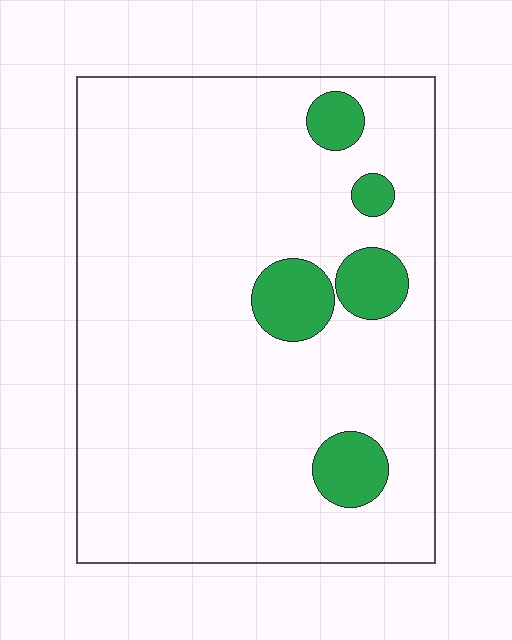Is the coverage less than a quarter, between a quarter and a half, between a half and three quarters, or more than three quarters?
Less than a quarter.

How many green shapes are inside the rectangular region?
5.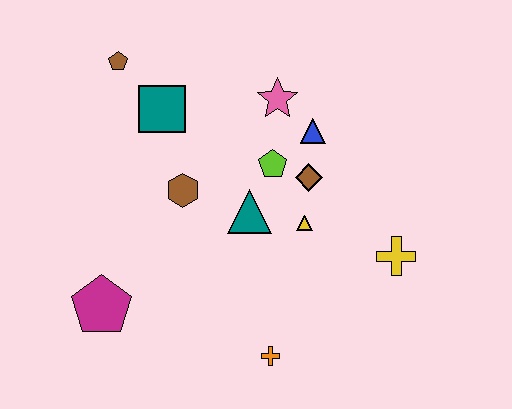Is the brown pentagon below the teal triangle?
No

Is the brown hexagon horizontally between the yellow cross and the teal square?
Yes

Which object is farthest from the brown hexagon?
The yellow cross is farthest from the brown hexagon.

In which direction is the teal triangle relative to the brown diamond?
The teal triangle is to the left of the brown diamond.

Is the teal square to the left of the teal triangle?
Yes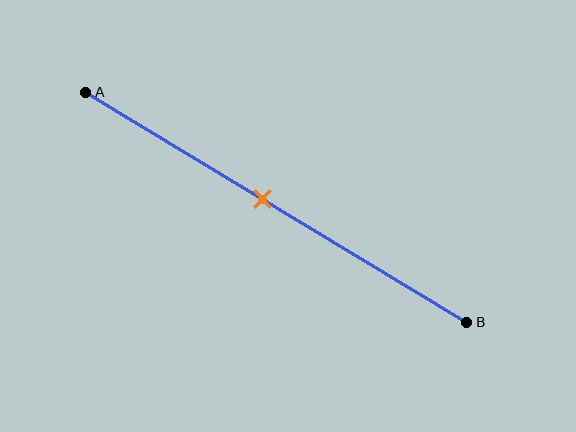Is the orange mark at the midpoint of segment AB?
No, the mark is at about 45% from A, not at the 50% midpoint.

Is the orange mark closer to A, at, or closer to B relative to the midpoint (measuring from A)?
The orange mark is closer to point A than the midpoint of segment AB.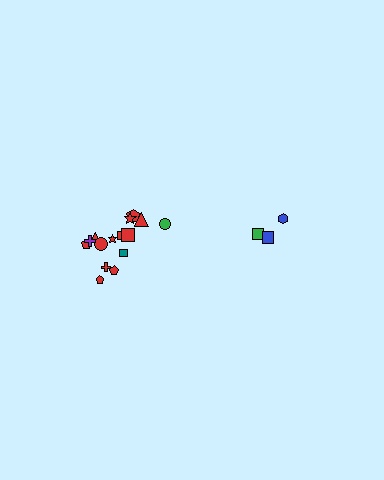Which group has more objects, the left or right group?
The left group.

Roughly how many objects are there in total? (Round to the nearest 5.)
Roughly 20 objects in total.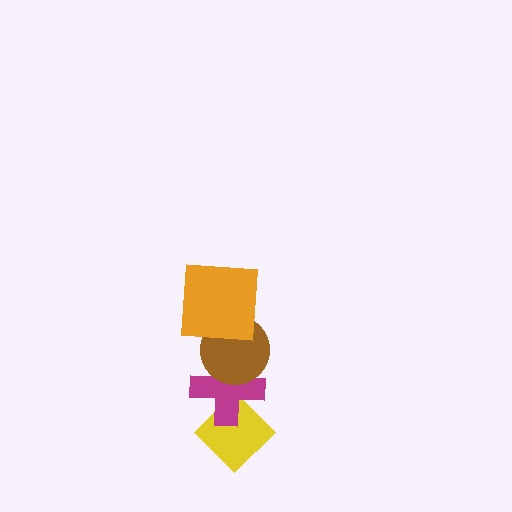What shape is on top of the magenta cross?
The brown circle is on top of the magenta cross.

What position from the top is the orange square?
The orange square is 1st from the top.